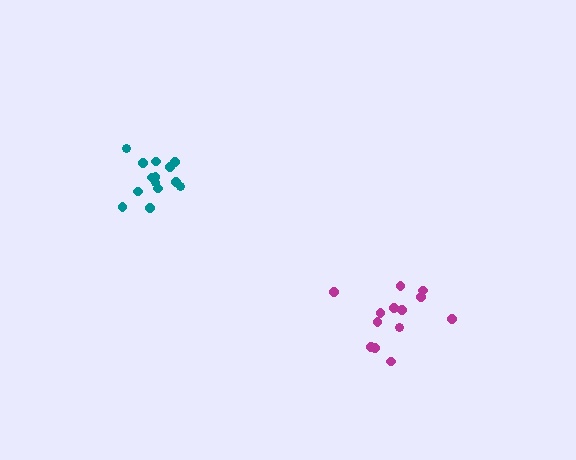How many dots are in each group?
Group 1: 14 dots, Group 2: 13 dots (27 total).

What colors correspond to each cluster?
The clusters are colored: teal, magenta.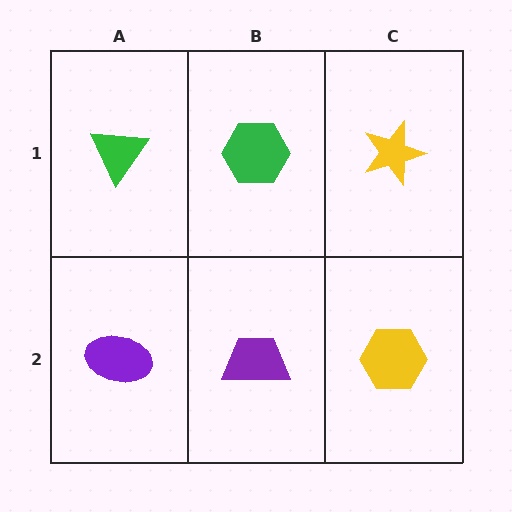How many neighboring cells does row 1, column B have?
3.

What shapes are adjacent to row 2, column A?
A green triangle (row 1, column A), a purple trapezoid (row 2, column B).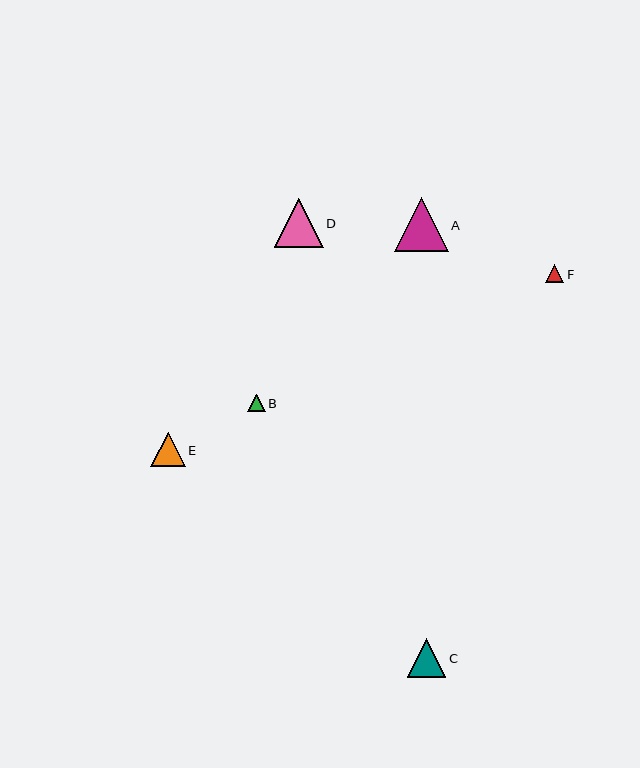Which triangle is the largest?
Triangle A is the largest with a size of approximately 54 pixels.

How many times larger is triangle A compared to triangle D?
Triangle A is approximately 1.1 times the size of triangle D.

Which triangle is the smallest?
Triangle B is the smallest with a size of approximately 17 pixels.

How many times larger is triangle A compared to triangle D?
Triangle A is approximately 1.1 times the size of triangle D.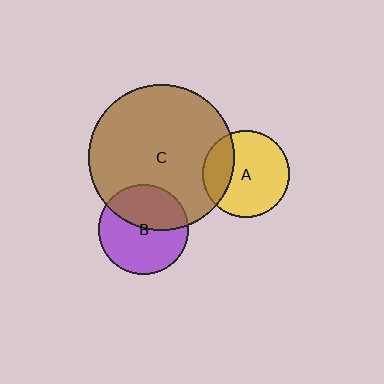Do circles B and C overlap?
Yes.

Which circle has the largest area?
Circle C (brown).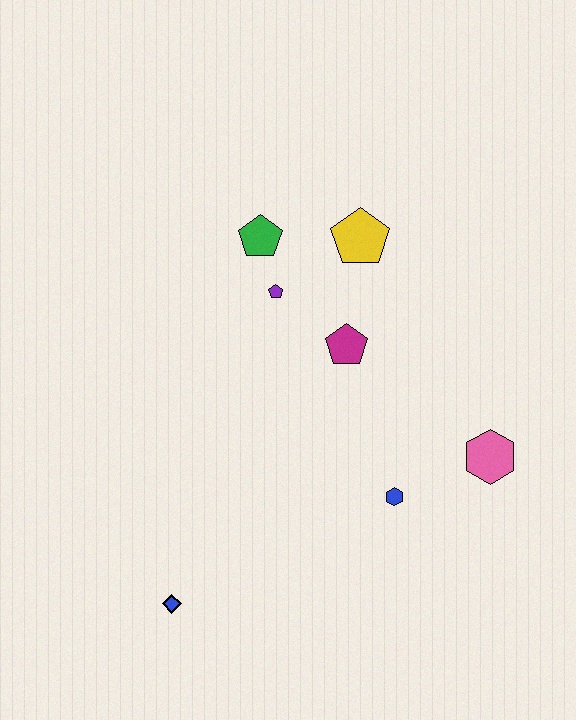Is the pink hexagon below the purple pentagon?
Yes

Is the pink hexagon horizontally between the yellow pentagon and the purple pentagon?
No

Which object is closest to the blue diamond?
The blue hexagon is closest to the blue diamond.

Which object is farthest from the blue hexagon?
The green pentagon is farthest from the blue hexagon.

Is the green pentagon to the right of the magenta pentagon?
No